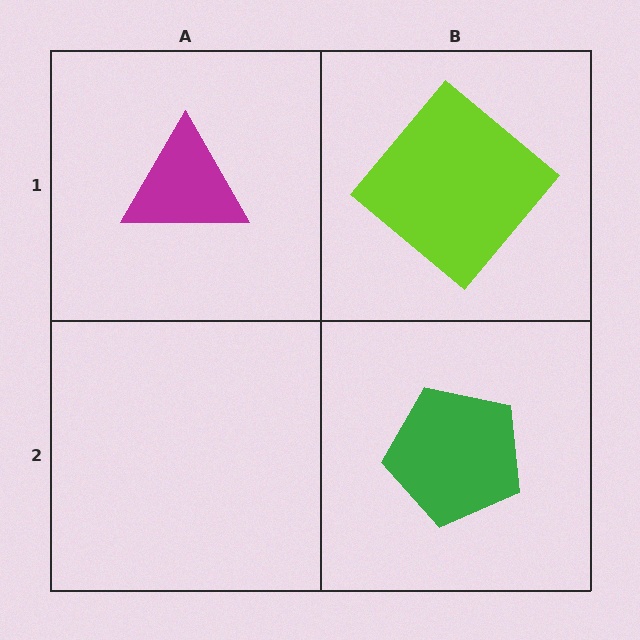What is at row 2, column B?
A green pentagon.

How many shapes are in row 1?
2 shapes.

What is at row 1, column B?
A lime diamond.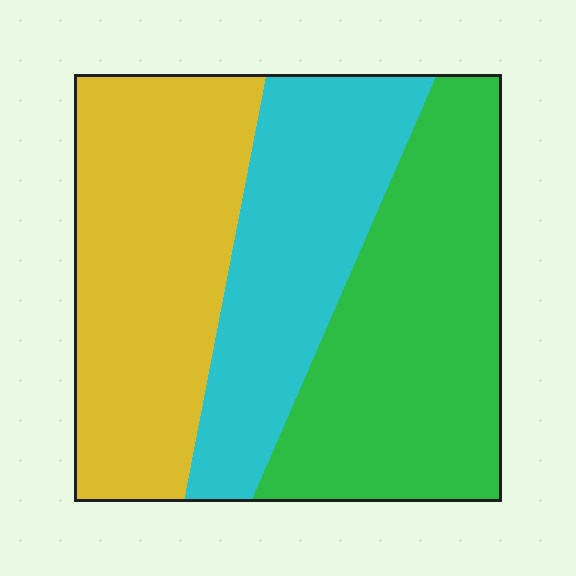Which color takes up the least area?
Cyan, at roughly 30%.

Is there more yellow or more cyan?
Yellow.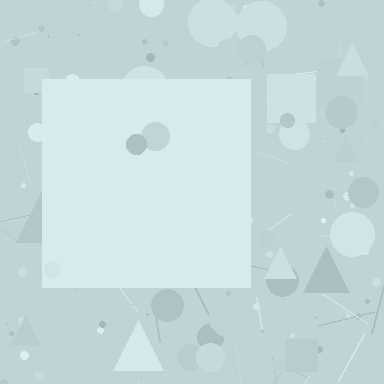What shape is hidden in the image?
A square is hidden in the image.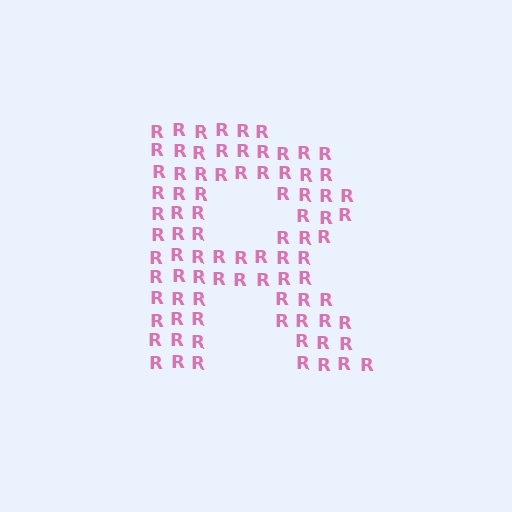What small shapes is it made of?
It is made of small letter R's.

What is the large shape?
The large shape is the letter R.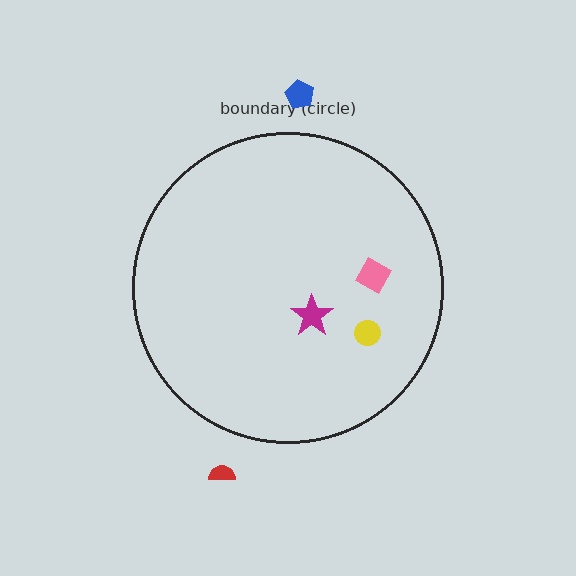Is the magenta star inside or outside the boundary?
Inside.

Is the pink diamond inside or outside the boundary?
Inside.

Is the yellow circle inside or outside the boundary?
Inside.